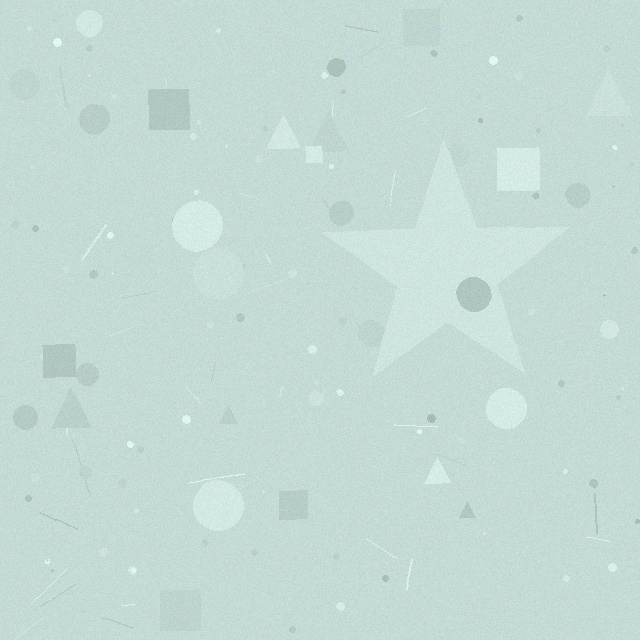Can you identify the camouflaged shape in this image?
The camouflaged shape is a star.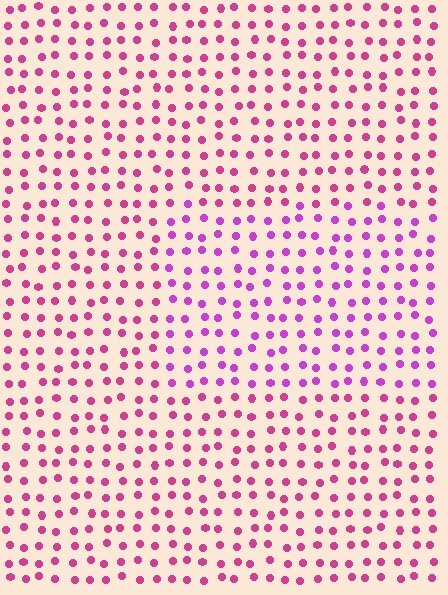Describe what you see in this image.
The image is filled with small magenta elements in a uniform arrangement. A rectangle-shaped region is visible where the elements are tinted to a slightly different hue, forming a subtle color boundary.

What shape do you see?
I see a rectangle.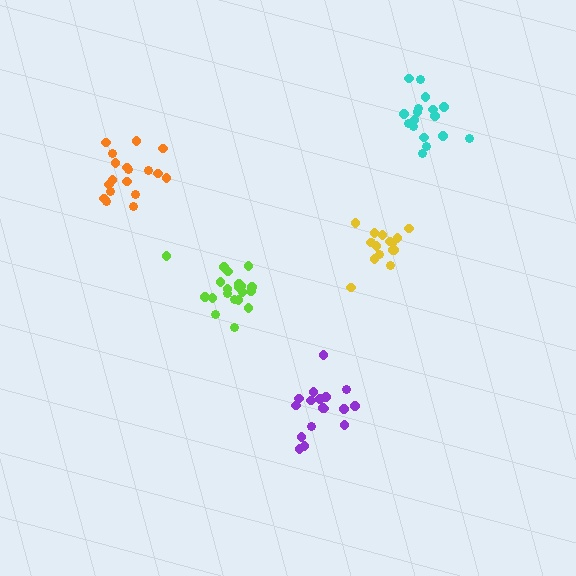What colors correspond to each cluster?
The clusters are colored: yellow, lime, orange, cyan, purple.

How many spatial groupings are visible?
There are 5 spatial groupings.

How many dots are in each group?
Group 1: 16 dots, Group 2: 20 dots, Group 3: 18 dots, Group 4: 17 dots, Group 5: 17 dots (88 total).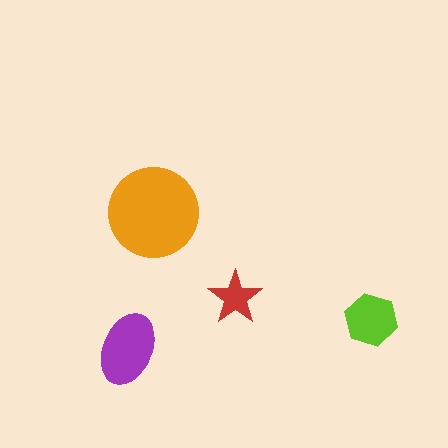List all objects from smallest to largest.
The red star, the lime hexagon, the purple ellipse, the orange circle.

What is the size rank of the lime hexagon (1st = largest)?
3rd.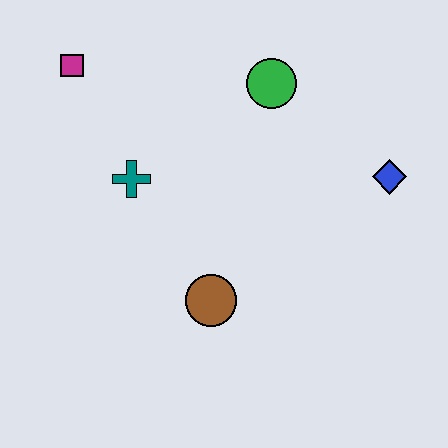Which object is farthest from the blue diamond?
The magenta square is farthest from the blue diamond.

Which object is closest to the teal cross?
The magenta square is closest to the teal cross.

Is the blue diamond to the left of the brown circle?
No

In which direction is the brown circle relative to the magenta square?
The brown circle is below the magenta square.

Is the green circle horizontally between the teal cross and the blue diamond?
Yes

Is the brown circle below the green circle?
Yes